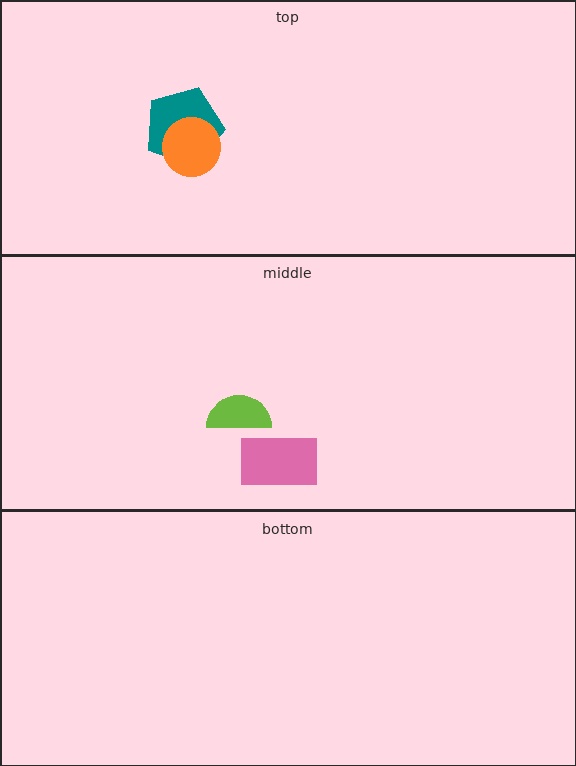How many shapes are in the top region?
2.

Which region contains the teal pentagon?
The top region.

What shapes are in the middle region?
The pink rectangle, the lime semicircle.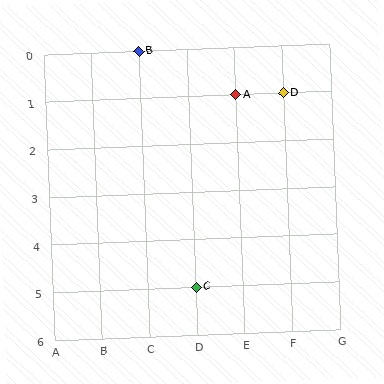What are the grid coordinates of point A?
Point A is at grid coordinates (E, 1).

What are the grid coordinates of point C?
Point C is at grid coordinates (D, 5).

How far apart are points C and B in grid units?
Points C and B are 1 column and 5 rows apart (about 5.1 grid units diagonally).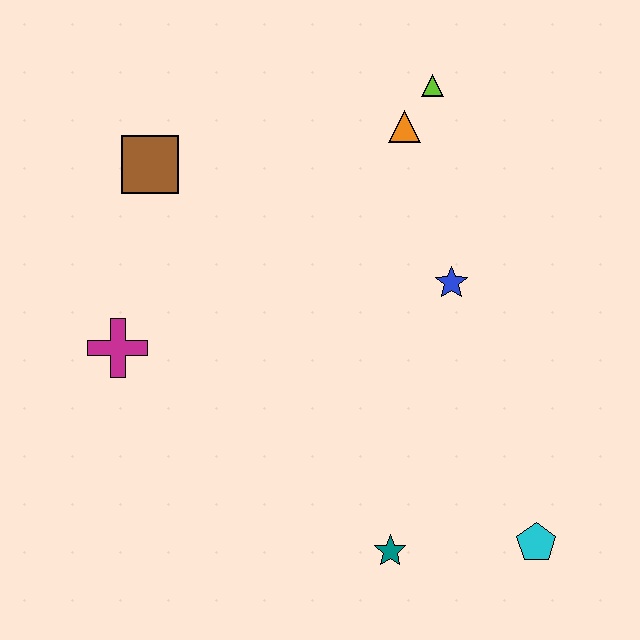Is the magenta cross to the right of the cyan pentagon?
No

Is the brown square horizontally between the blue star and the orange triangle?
No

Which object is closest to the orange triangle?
The lime triangle is closest to the orange triangle.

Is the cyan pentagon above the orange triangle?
No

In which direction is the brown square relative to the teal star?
The brown square is above the teal star.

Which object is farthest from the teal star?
The lime triangle is farthest from the teal star.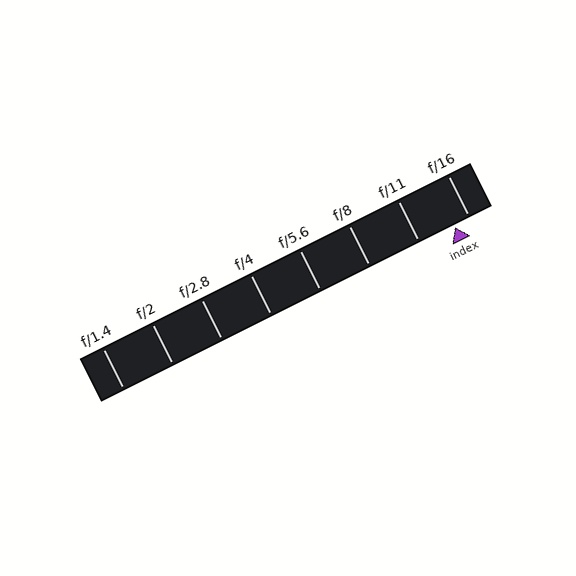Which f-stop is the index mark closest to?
The index mark is closest to f/16.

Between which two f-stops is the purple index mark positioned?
The index mark is between f/11 and f/16.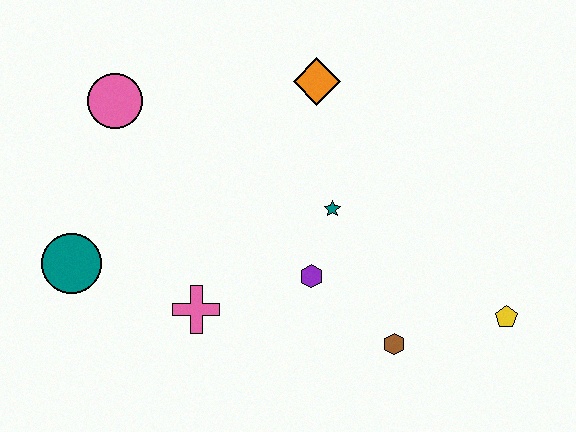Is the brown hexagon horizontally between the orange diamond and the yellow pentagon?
Yes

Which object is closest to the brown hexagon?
The purple hexagon is closest to the brown hexagon.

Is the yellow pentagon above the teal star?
No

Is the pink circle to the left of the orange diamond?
Yes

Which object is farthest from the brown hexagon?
The pink circle is farthest from the brown hexagon.